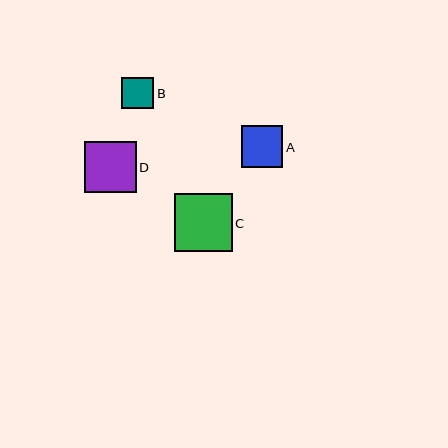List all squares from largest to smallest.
From largest to smallest: C, D, A, B.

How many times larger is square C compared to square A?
Square C is approximately 1.4 times the size of square A.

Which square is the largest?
Square C is the largest with a size of approximately 58 pixels.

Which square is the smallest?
Square B is the smallest with a size of approximately 32 pixels.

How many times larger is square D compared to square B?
Square D is approximately 1.6 times the size of square B.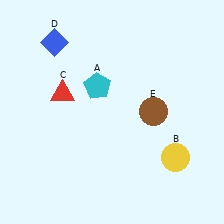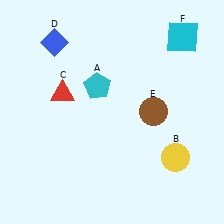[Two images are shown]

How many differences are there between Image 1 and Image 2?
There is 1 difference between the two images.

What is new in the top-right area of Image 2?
A cyan square (F) was added in the top-right area of Image 2.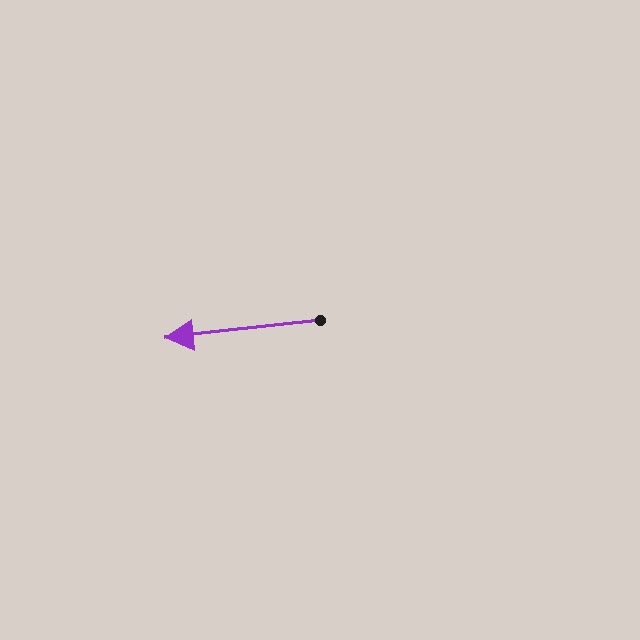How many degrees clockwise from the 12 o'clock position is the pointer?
Approximately 263 degrees.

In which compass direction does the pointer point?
West.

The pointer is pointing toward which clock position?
Roughly 9 o'clock.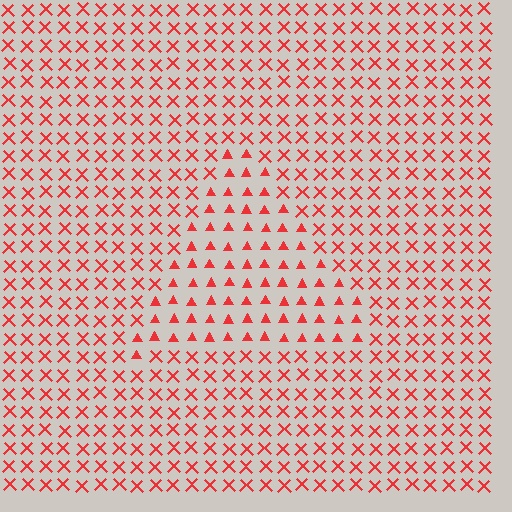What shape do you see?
I see a triangle.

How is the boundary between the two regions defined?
The boundary is defined by a change in element shape: triangles inside vs. X marks outside. All elements share the same color and spacing.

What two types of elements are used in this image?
The image uses triangles inside the triangle region and X marks outside it.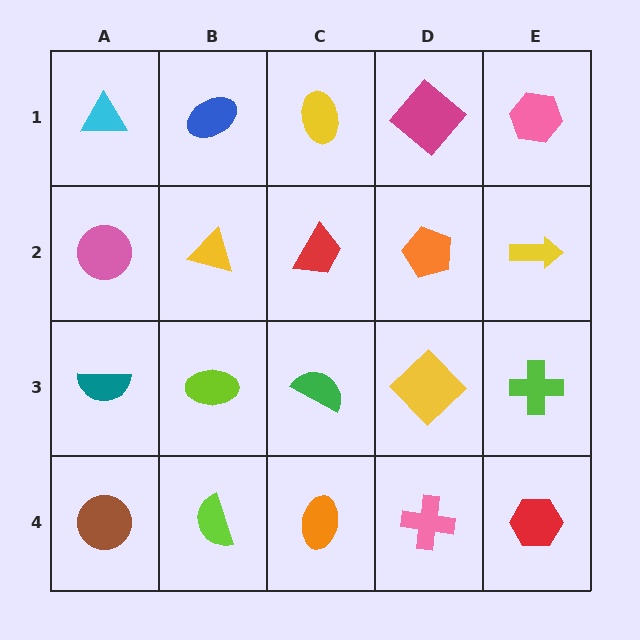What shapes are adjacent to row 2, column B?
A blue ellipse (row 1, column B), a lime ellipse (row 3, column B), a pink circle (row 2, column A), a red trapezoid (row 2, column C).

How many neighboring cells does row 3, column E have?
3.